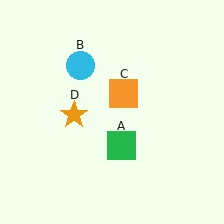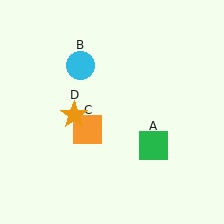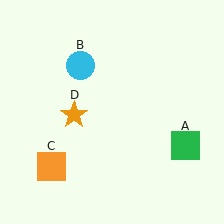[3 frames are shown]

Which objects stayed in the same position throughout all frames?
Cyan circle (object B) and orange star (object D) remained stationary.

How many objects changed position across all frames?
2 objects changed position: green square (object A), orange square (object C).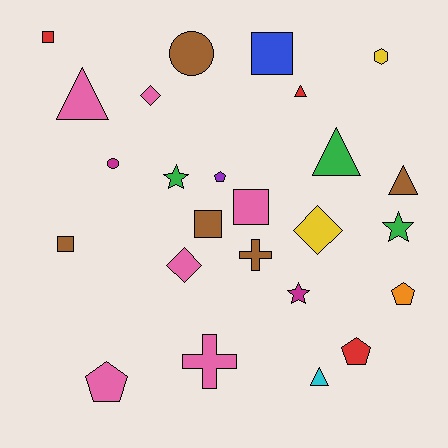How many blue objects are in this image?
There is 1 blue object.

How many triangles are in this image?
There are 5 triangles.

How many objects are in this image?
There are 25 objects.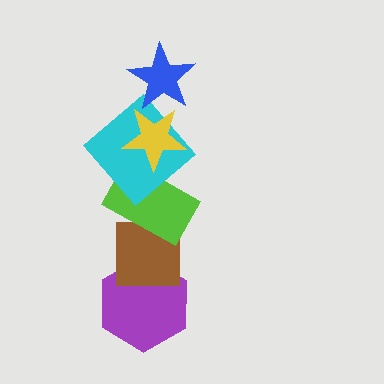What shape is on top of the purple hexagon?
The brown square is on top of the purple hexagon.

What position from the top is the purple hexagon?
The purple hexagon is 6th from the top.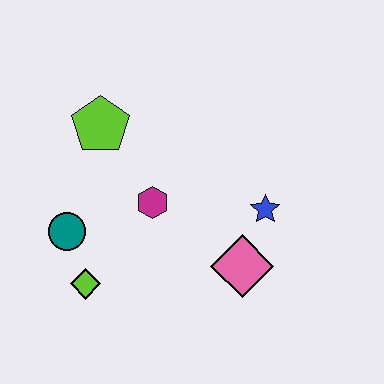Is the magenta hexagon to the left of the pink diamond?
Yes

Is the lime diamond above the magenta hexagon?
No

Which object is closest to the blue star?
The pink diamond is closest to the blue star.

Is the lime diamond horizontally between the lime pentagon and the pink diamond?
No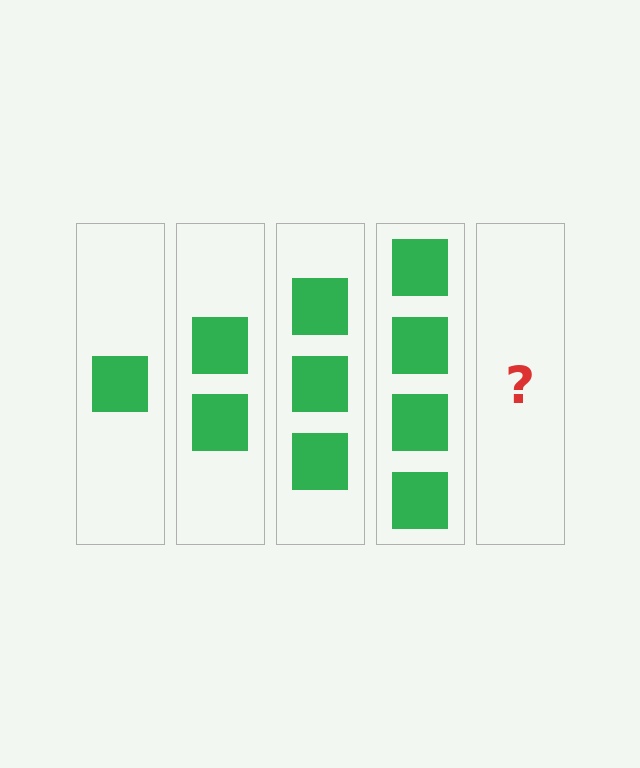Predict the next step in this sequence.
The next step is 5 squares.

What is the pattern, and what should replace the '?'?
The pattern is that each step adds one more square. The '?' should be 5 squares.